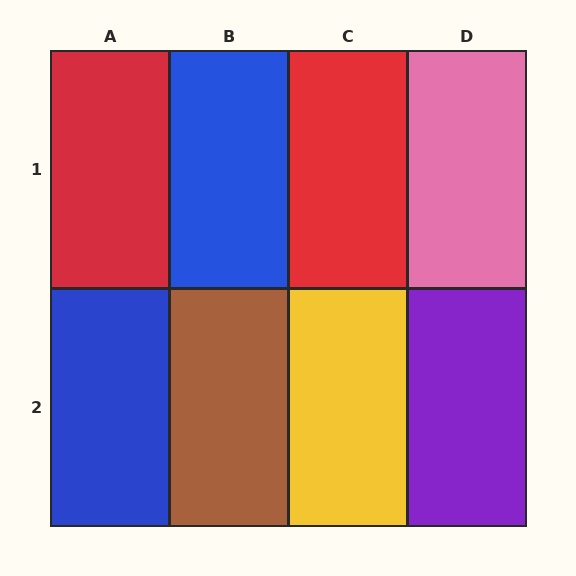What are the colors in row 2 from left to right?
Blue, brown, yellow, purple.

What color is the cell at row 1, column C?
Red.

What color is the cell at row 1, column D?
Pink.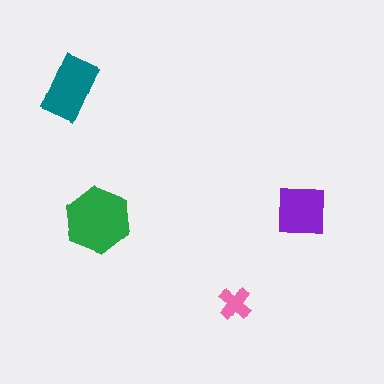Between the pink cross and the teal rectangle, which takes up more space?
The teal rectangle.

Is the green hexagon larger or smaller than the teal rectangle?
Larger.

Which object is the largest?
The green hexagon.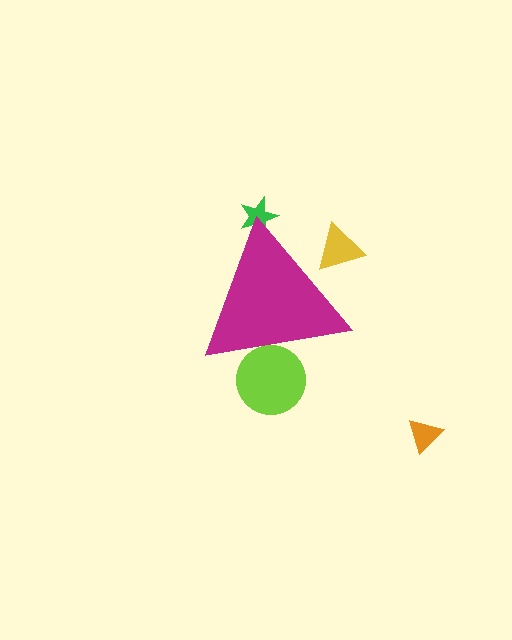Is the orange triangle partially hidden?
No, the orange triangle is fully visible.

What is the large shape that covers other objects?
A magenta triangle.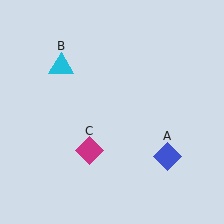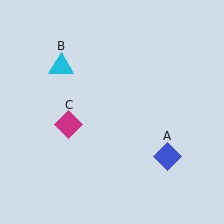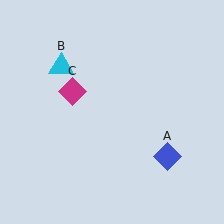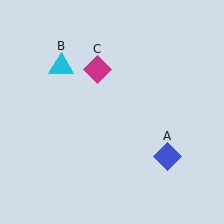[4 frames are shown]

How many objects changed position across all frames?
1 object changed position: magenta diamond (object C).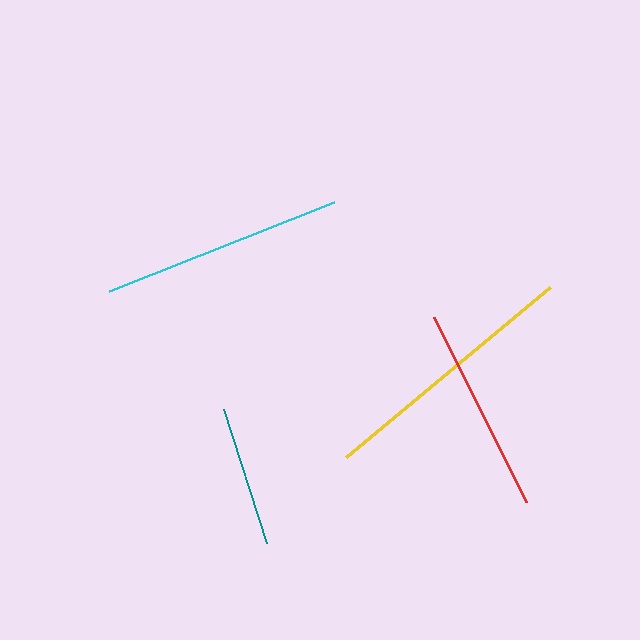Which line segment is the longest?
The yellow line is the longest at approximately 266 pixels.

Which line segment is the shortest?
The teal line is the shortest at approximately 140 pixels.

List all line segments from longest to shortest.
From longest to shortest: yellow, cyan, red, teal.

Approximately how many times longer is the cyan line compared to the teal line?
The cyan line is approximately 1.7 times the length of the teal line.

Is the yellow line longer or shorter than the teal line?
The yellow line is longer than the teal line.